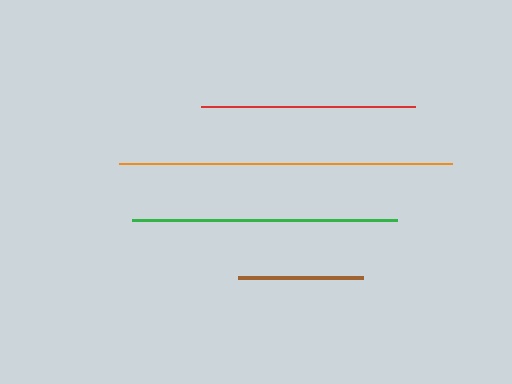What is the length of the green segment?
The green segment is approximately 265 pixels long.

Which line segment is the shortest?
The brown line is the shortest at approximately 125 pixels.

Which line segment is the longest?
The orange line is the longest at approximately 333 pixels.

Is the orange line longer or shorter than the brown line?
The orange line is longer than the brown line.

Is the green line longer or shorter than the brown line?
The green line is longer than the brown line.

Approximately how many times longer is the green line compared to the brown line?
The green line is approximately 2.1 times the length of the brown line.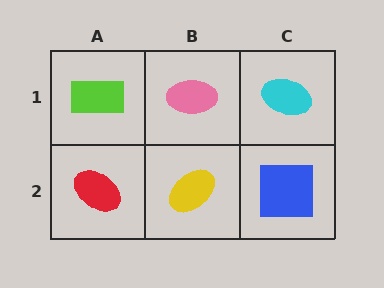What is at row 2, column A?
A red ellipse.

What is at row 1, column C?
A cyan ellipse.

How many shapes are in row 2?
3 shapes.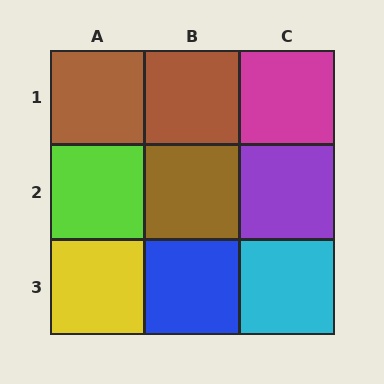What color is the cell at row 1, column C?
Magenta.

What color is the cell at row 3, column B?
Blue.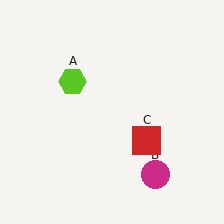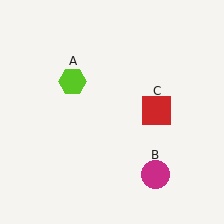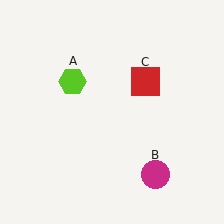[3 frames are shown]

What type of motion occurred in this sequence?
The red square (object C) rotated counterclockwise around the center of the scene.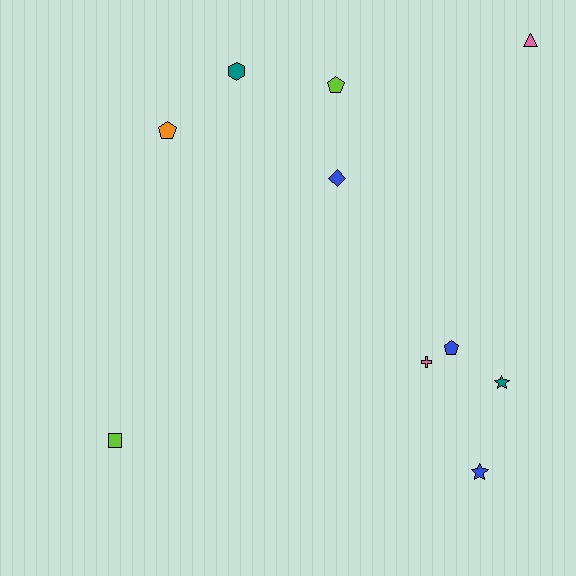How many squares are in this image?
There is 1 square.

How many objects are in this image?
There are 10 objects.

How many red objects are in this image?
There are no red objects.